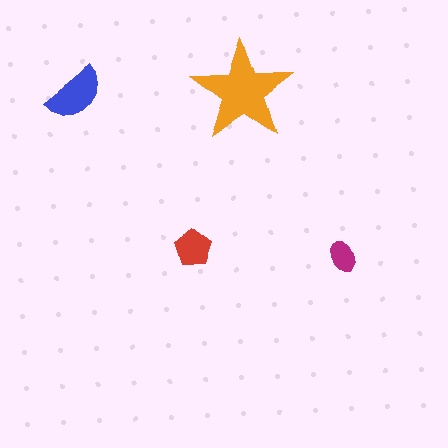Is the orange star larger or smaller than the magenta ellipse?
Larger.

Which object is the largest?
The orange star.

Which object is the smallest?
The magenta ellipse.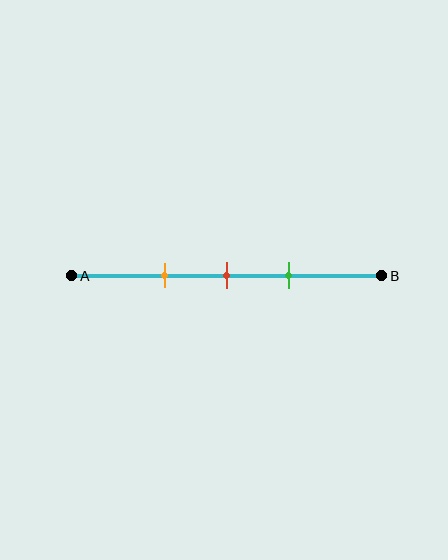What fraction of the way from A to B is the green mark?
The green mark is approximately 70% (0.7) of the way from A to B.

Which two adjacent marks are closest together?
The red and green marks are the closest adjacent pair.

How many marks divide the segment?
There are 3 marks dividing the segment.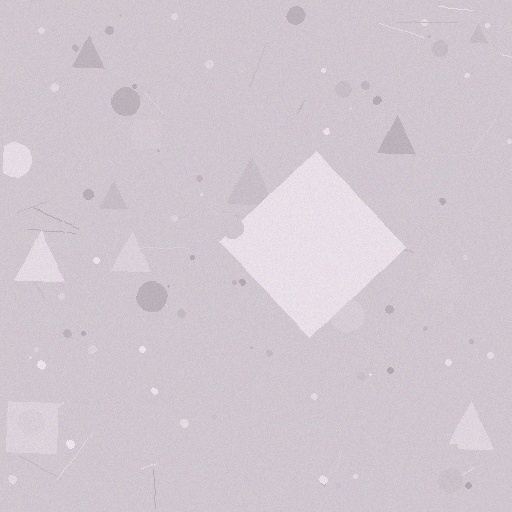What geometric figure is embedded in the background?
A diamond is embedded in the background.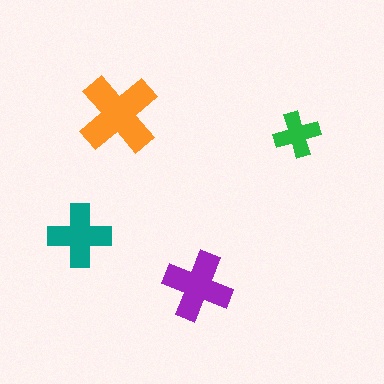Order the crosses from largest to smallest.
the orange one, the purple one, the teal one, the green one.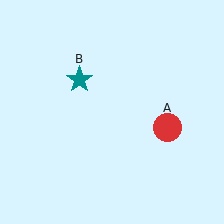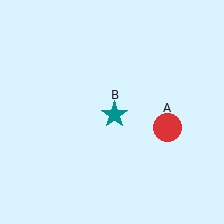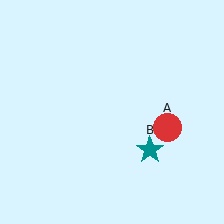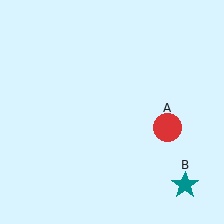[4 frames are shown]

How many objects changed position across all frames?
1 object changed position: teal star (object B).